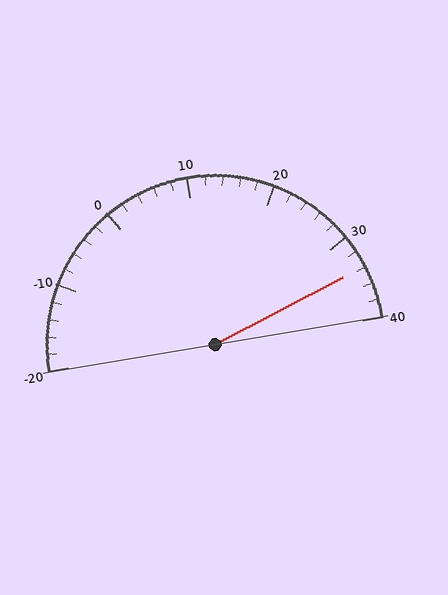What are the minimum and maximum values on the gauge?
The gauge ranges from -20 to 40.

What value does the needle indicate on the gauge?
The needle indicates approximately 34.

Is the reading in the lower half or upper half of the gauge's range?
The reading is in the upper half of the range (-20 to 40).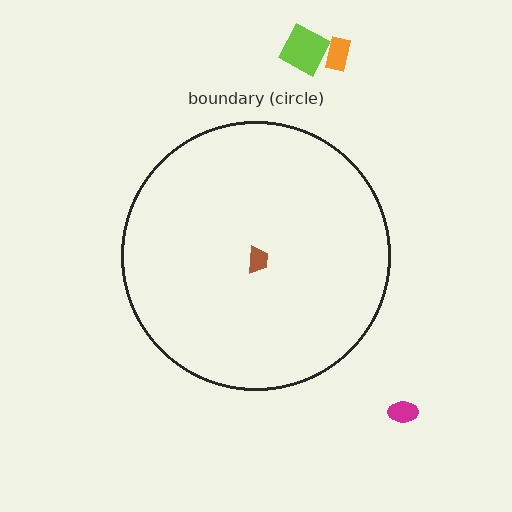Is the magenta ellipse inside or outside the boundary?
Outside.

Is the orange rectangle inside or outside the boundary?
Outside.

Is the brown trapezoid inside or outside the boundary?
Inside.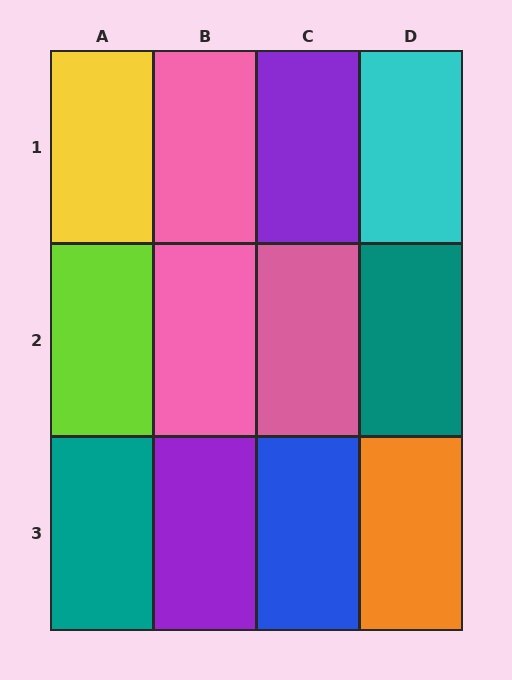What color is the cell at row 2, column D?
Teal.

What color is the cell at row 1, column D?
Cyan.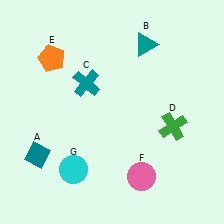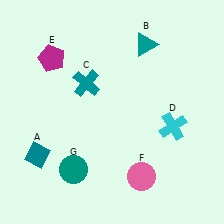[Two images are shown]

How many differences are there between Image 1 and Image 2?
There are 3 differences between the two images.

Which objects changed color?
D changed from green to cyan. E changed from orange to magenta. G changed from cyan to teal.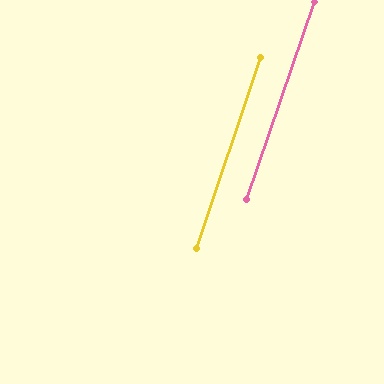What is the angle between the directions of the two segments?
Approximately 0 degrees.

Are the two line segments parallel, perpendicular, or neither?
Parallel — their directions differ by only 0.2°.